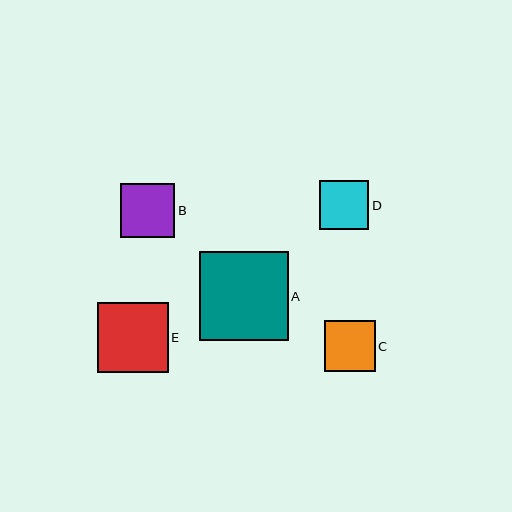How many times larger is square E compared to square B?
Square E is approximately 1.3 times the size of square B.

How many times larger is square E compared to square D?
Square E is approximately 1.4 times the size of square D.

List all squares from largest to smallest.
From largest to smallest: A, E, B, C, D.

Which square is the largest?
Square A is the largest with a size of approximately 89 pixels.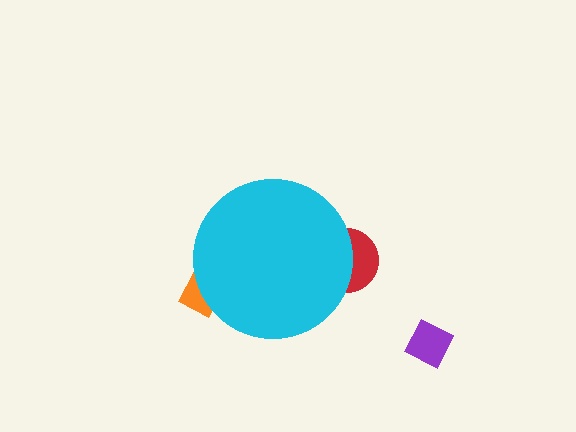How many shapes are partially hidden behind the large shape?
2 shapes are partially hidden.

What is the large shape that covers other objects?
A cyan circle.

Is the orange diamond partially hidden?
Yes, the orange diamond is partially hidden behind the cyan circle.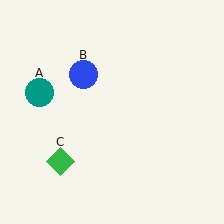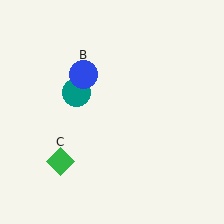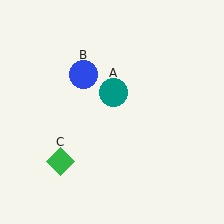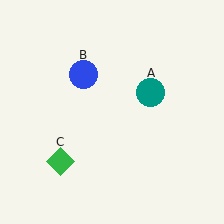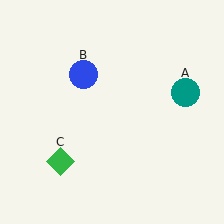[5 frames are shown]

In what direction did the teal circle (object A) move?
The teal circle (object A) moved right.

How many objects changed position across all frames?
1 object changed position: teal circle (object A).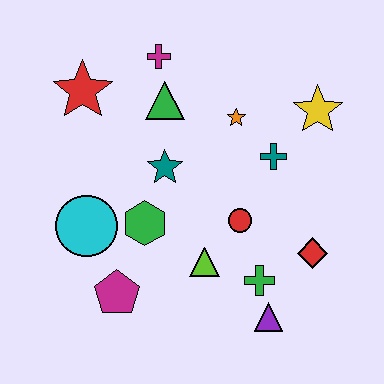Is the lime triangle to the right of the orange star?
No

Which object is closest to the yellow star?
The teal cross is closest to the yellow star.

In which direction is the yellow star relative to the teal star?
The yellow star is to the right of the teal star.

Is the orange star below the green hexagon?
No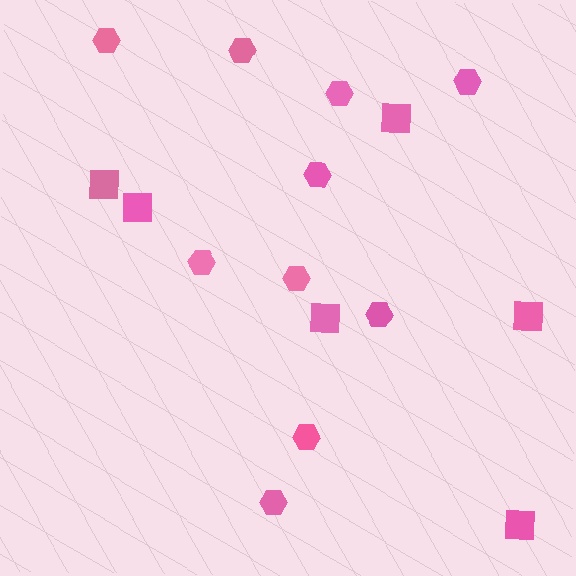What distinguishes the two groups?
There are 2 groups: one group of hexagons (10) and one group of squares (6).